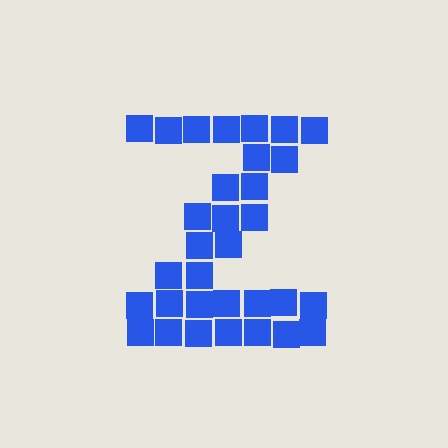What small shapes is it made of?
It is made of small squares.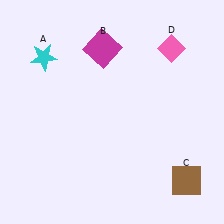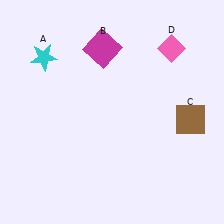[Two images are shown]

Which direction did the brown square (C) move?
The brown square (C) moved up.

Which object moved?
The brown square (C) moved up.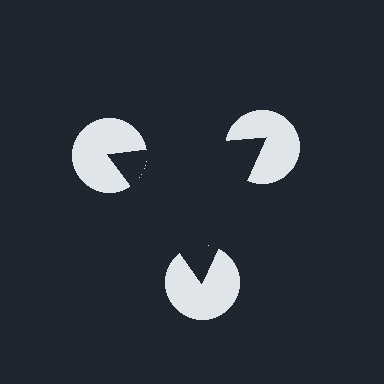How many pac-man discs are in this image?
There are 3 — one at each vertex of the illusory triangle.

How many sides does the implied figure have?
3 sides.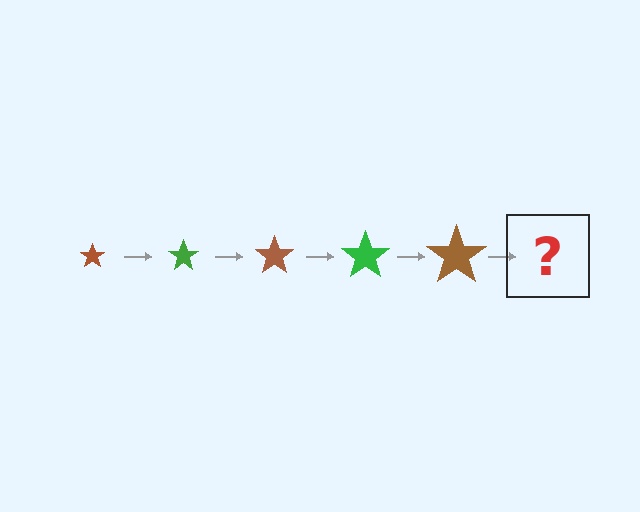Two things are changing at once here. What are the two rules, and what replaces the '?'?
The two rules are that the star grows larger each step and the color cycles through brown and green. The '?' should be a green star, larger than the previous one.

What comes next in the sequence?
The next element should be a green star, larger than the previous one.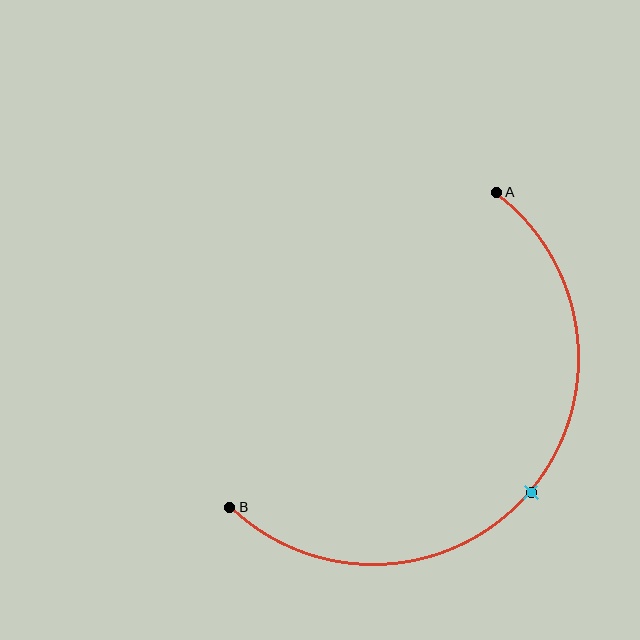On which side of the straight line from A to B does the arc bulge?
The arc bulges below and to the right of the straight line connecting A and B.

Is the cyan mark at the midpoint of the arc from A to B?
Yes. The cyan mark lies on the arc at equal arc-length from both A and B — it is the arc midpoint.